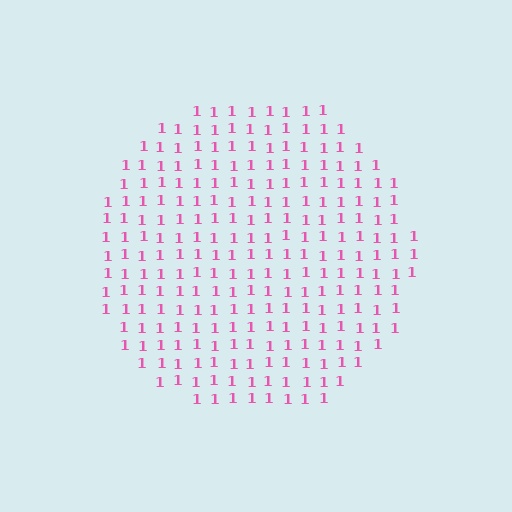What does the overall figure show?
The overall figure shows a circle.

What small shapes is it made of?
It is made of small digit 1's.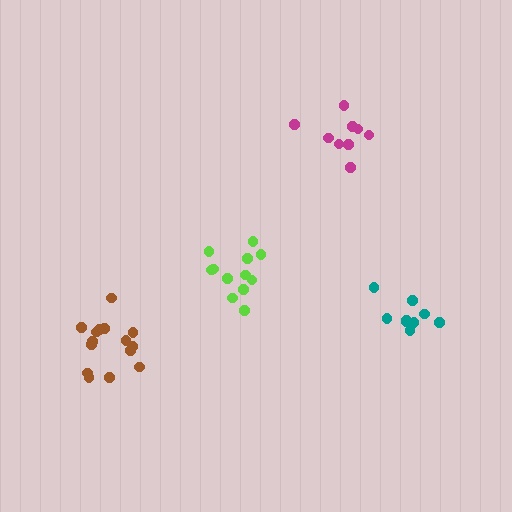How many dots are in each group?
Group 1: 9 dots, Group 2: 10 dots, Group 3: 15 dots, Group 4: 12 dots (46 total).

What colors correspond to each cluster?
The clusters are colored: magenta, teal, brown, lime.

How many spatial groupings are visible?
There are 4 spatial groupings.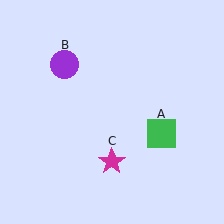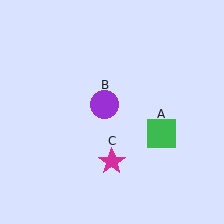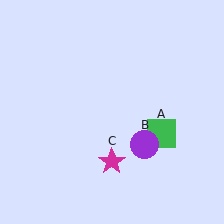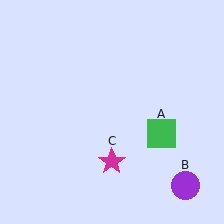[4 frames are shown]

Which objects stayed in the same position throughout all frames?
Green square (object A) and magenta star (object C) remained stationary.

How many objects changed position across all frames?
1 object changed position: purple circle (object B).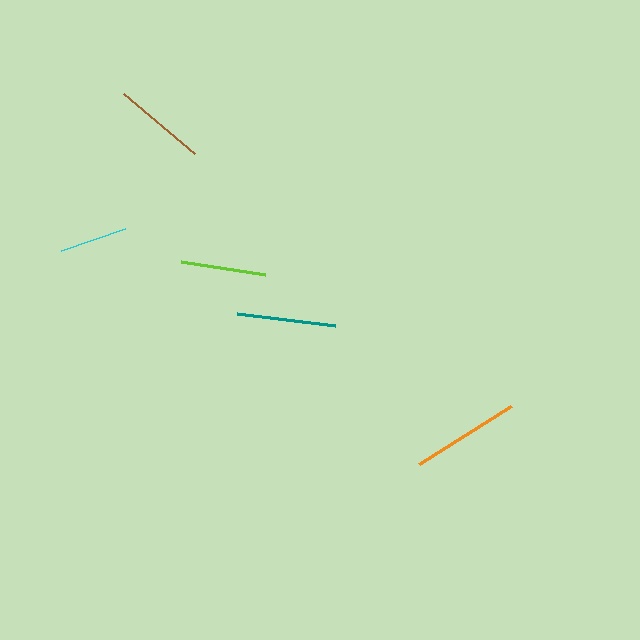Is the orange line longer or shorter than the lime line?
The orange line is longer than the lime line.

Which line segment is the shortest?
The cyan line is the shortest at approximately 67 pixels.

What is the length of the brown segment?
The brown segment is approximately 92 pixels long.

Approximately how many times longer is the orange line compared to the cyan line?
The orange line is approximately 1.6 times the length of the cyan line.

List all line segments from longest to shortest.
From longest to shortest: orange, teal, brown, lime, cyan.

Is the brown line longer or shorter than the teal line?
The teal line is longer than the brown line.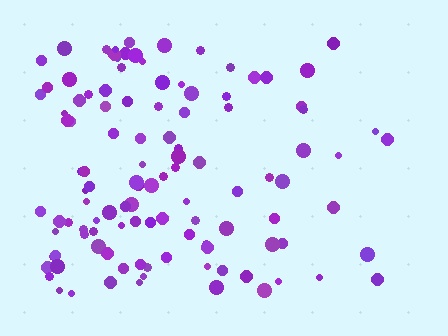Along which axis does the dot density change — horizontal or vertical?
Horizontal.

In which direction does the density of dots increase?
From right to left, with the left side densest.